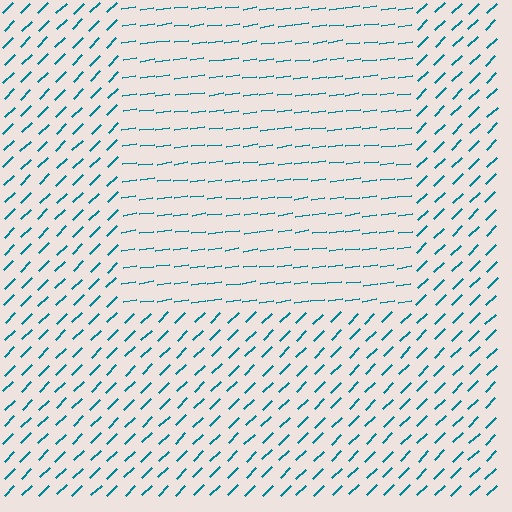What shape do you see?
I see a rectangle.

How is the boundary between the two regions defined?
The boundary is defined purely by a change in line orientation (approximately 37 degrees difference). All lines are the same color and thickness.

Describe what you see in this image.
The image is filled with small teal line segments. A rectangle region in the image has lines oriented differently from the surrounding lines, creating a visible texture boundary.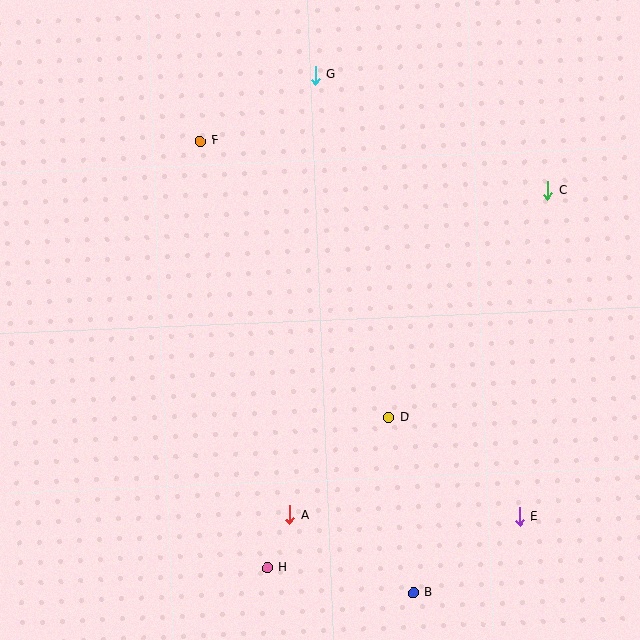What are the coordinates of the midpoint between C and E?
The midpoint between C and E is at (534, 353).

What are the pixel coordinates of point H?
Point H is at (267, 568).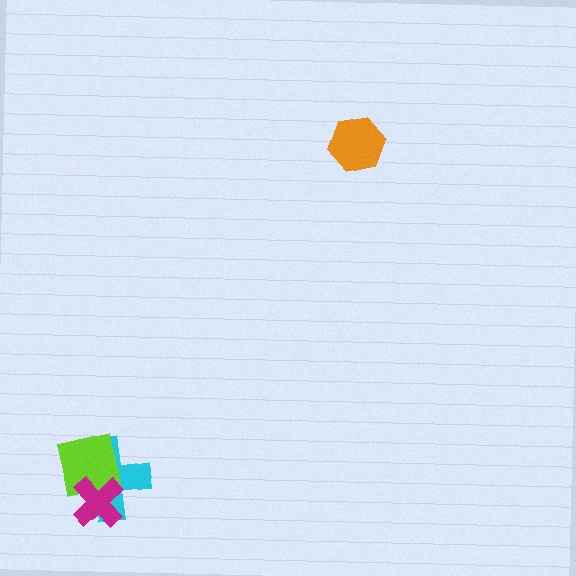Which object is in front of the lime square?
The magenta cross is in front of the lime square.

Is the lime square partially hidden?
Yes, it is partially covered by another shape.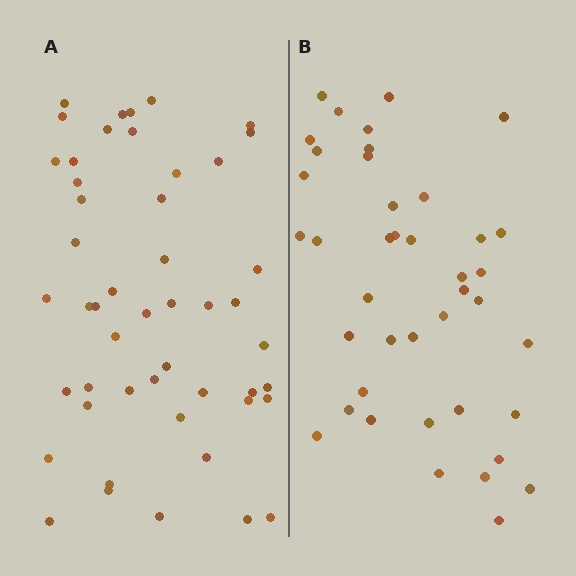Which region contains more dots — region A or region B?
Region A (the left region) has more dots.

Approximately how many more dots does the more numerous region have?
Region A has roughly 8 or so more dots than region B.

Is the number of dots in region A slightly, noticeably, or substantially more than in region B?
Region A has only slightly more — the two regions are fairly close. The ratio is roughly 1.2 to 1.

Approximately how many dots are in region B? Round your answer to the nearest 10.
About 40 dots. (The exact count is 41, which rounds to 40.)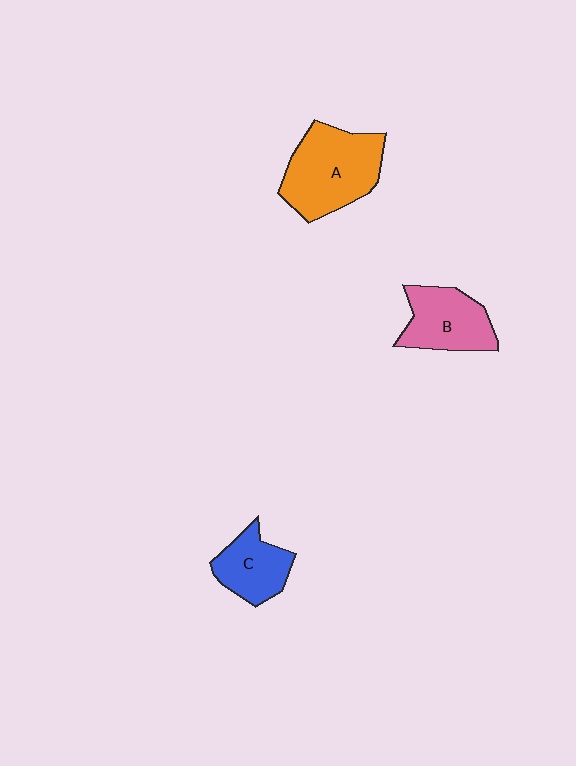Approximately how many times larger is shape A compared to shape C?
Approximately 1.7 times.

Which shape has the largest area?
Shape A (orange).